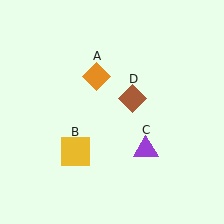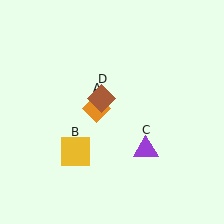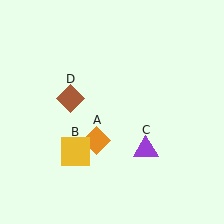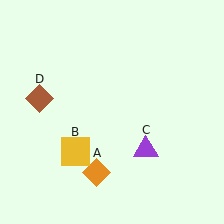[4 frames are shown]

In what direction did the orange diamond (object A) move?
The orange diamond (object A) moved down.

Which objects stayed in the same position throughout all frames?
Yellow square (object B) and purple triangle (object C) remained stationary.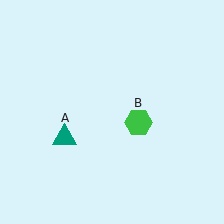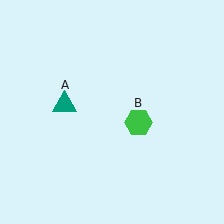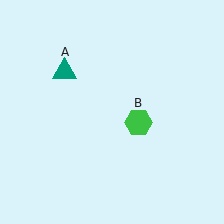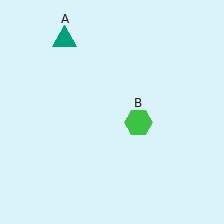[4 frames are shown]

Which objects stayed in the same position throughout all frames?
Green hexagon (object B) remained stationary.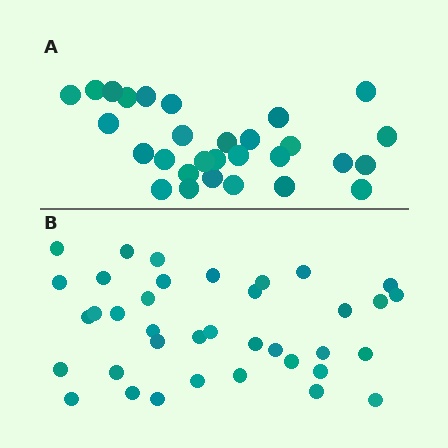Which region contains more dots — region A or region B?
Region B (the bottom region) has more dots.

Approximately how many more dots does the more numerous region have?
Region B has roughly 8 or so more dots than region A.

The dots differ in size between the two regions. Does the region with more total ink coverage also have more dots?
No. Region A has more total ink coverage because its dots are larger, but region B actually contains more individual dots. Total area can be misleading — the number of items is what matters here.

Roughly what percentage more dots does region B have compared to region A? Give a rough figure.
About 30% more.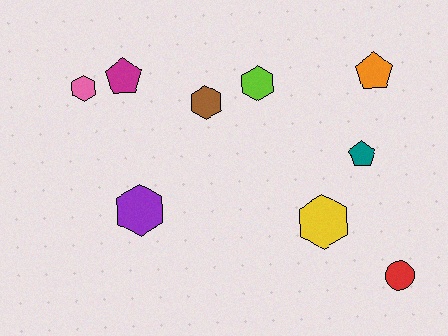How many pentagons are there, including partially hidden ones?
There are 3 pentagons.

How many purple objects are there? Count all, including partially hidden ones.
There is 1 purple object.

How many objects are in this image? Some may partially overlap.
There are 9 objects.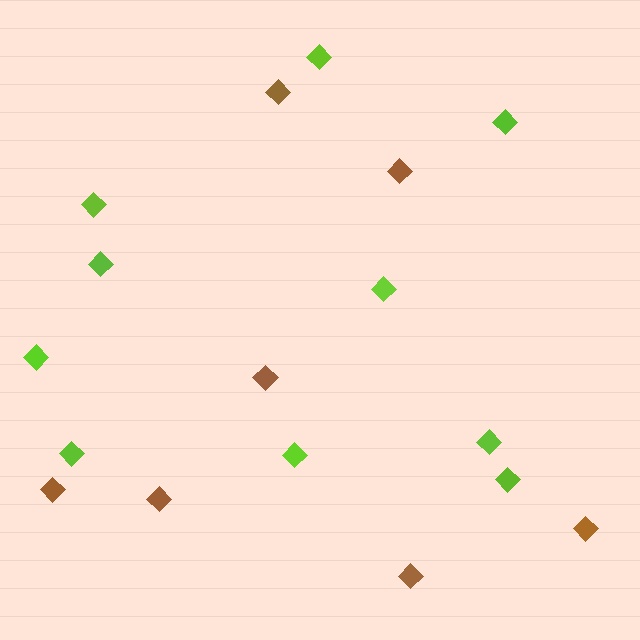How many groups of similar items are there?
There are 2 groups: one group of brown diamonds (7) and one group of lime diamonds (10).